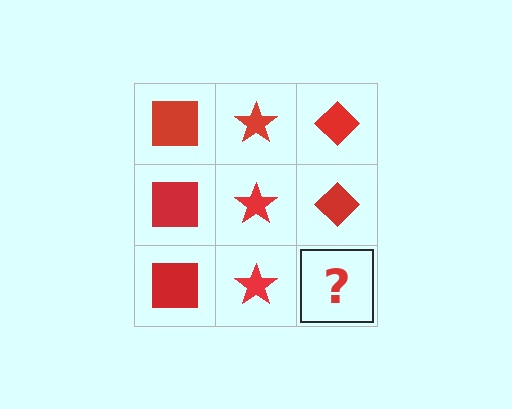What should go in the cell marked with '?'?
The missing cell should contain a red diamond.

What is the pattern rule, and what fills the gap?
The rule is that each column has a consistent shape. The gap should be filled with a red diamond.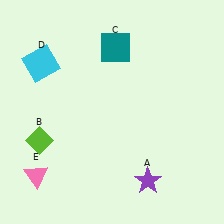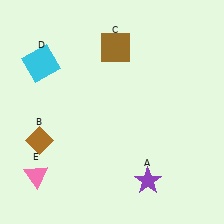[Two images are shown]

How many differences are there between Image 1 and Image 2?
There are 2 differences between the two images.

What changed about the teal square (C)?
In Image 1, C is teal. In Image 2, it changed to brown.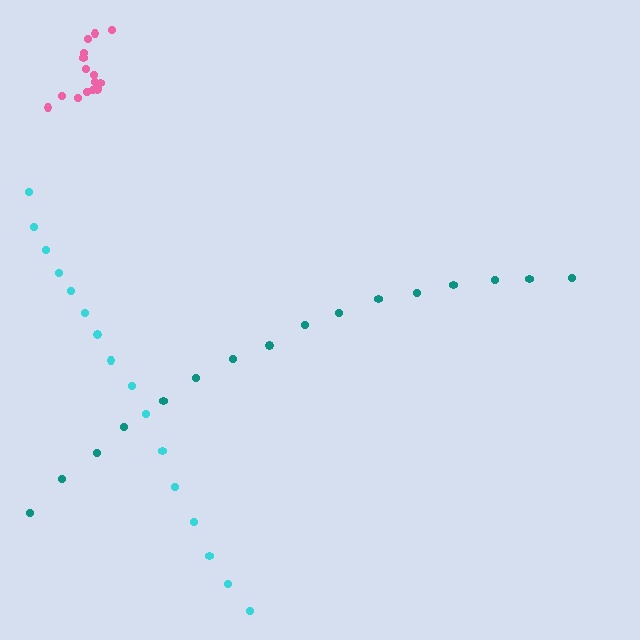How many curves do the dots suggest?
There are 3 distinct paths.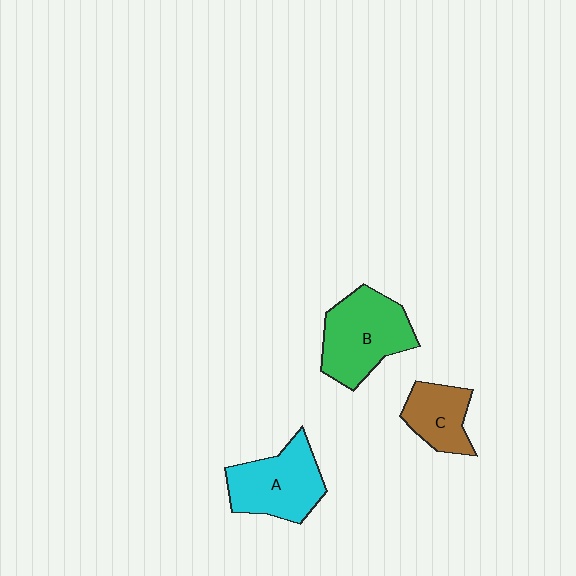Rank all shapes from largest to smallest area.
From largest to smallest: B (green), A (cyan), C (brown).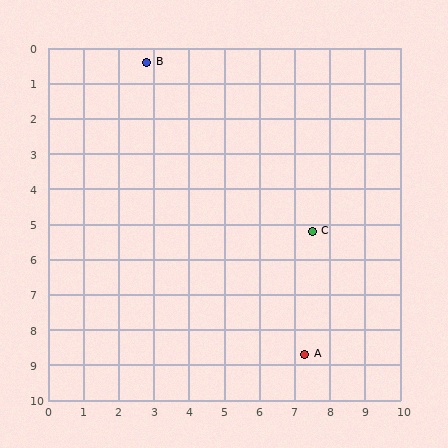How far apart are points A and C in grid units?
Points A and C are about 3.5 grid units apart.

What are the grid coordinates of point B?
Point B is at approximately (2.8, 0.4).